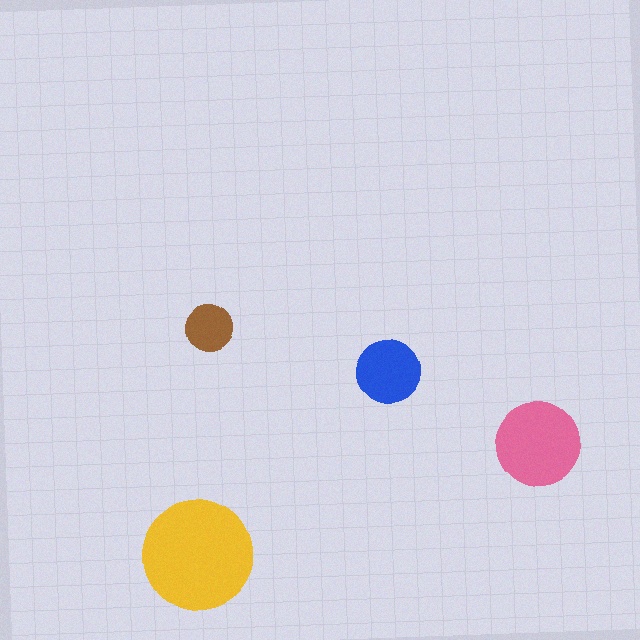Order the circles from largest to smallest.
the yellow one, the pink one, the blue one, the brown one.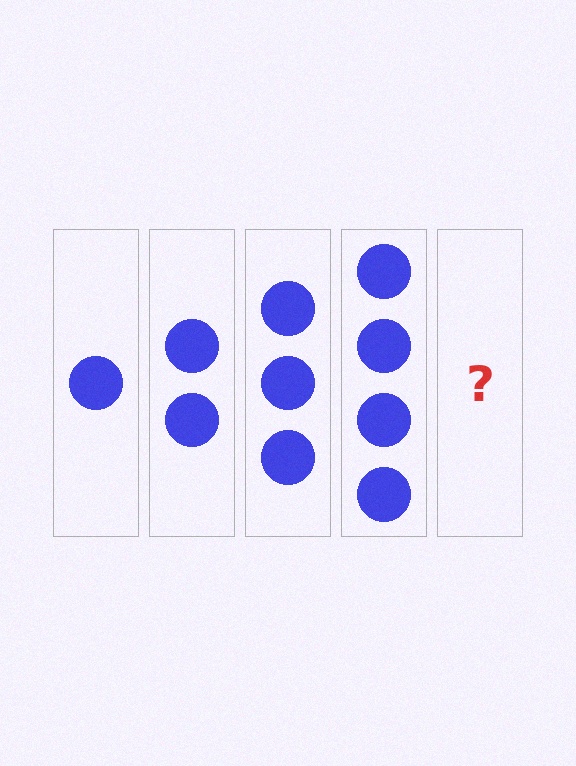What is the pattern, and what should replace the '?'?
The pattern is that each step adds one more circle. The '?' should be 5 circles.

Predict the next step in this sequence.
The next step is 5 circles.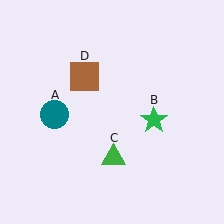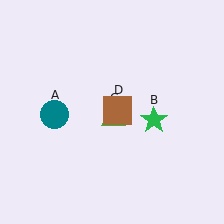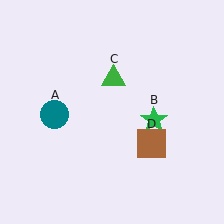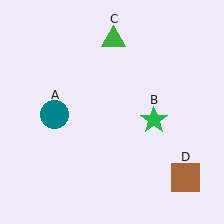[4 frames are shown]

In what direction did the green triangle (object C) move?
The green triangle (object C) moved up.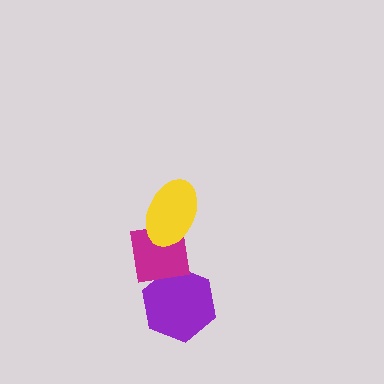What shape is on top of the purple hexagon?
The magenta square is on top of the purple hexagon.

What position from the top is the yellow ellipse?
The yellow ellipse is 1st from the top.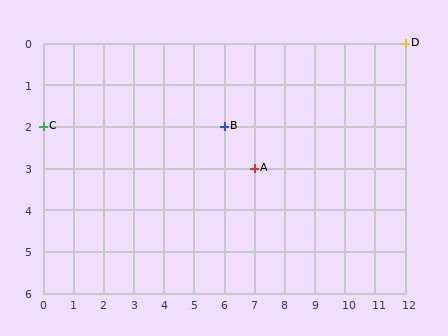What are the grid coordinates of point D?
Point D is at grid coordinates (12, 0).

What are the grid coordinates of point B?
Point B is at grid coordinates (6, 2).